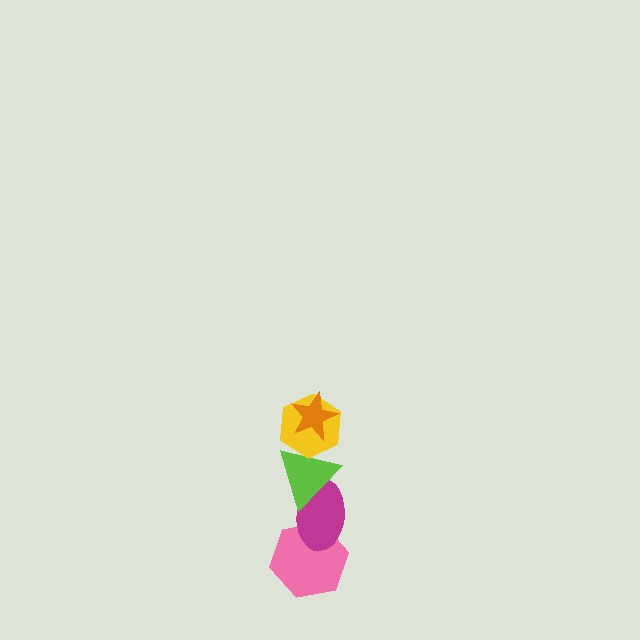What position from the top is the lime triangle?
The lime triangle is 3rd from the top.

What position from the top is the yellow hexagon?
The yellow hexagon is 2nd from the top.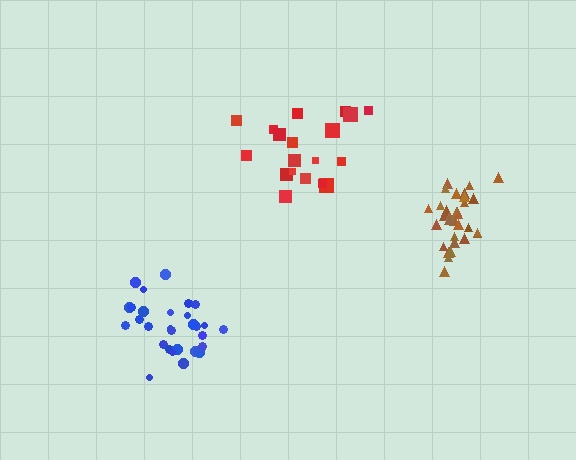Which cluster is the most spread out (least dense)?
Red.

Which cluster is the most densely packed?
Brown.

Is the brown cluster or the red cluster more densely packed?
Brown.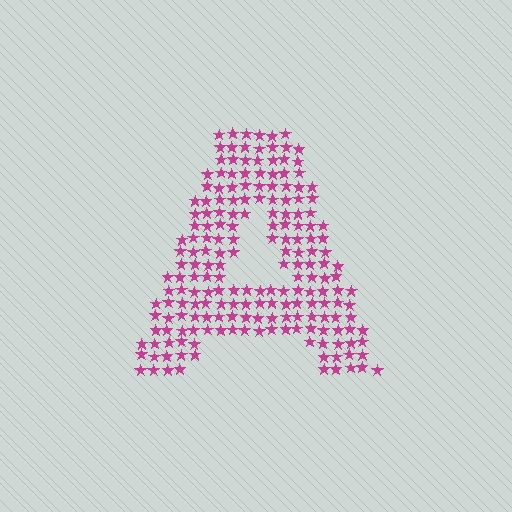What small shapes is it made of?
It is made of small stars.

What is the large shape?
The large shape is the letter A.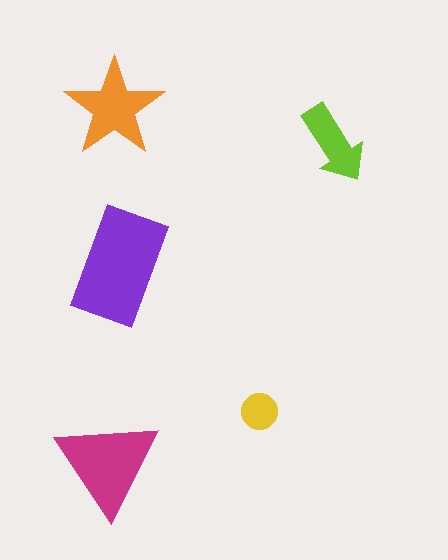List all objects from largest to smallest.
The purple rectangle, the magenta triangle, the orange star, the lime arrow, the yellow circle.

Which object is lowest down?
The magenta triangle is bottommost.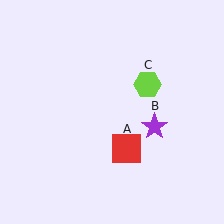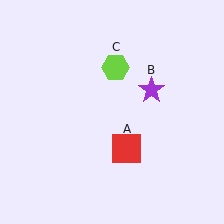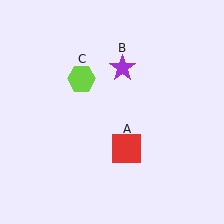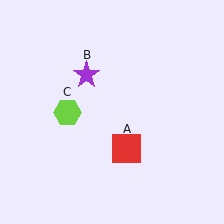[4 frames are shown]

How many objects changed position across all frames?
2 objects changed position: purple star (object B), lime hexagon (object C).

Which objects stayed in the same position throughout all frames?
Red square (object A) remained stationary.